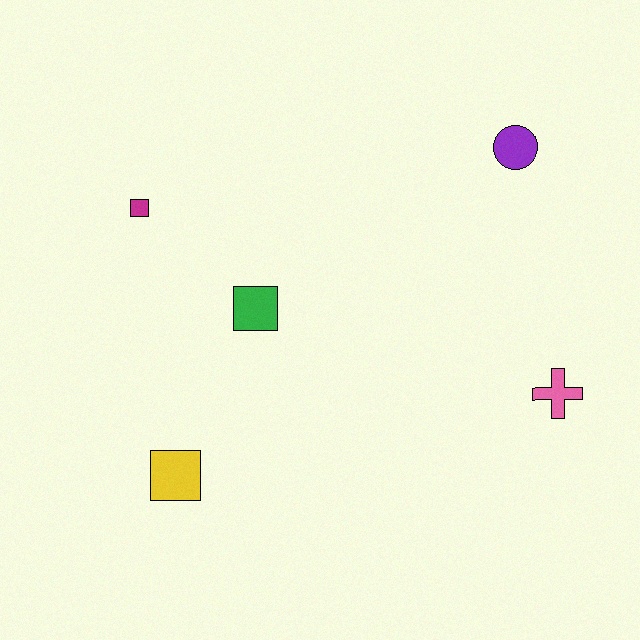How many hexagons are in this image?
There are no hexagons.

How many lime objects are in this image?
There are no lime objects.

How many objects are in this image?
There are 5 objects.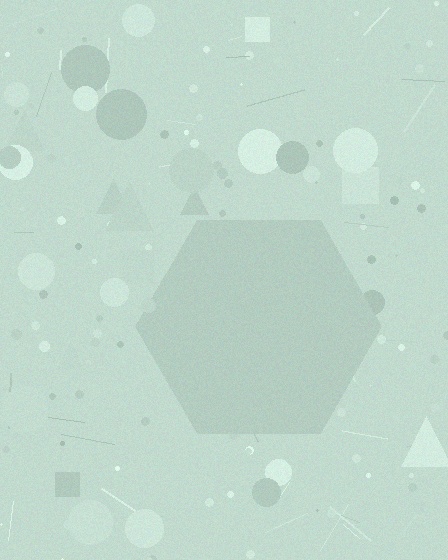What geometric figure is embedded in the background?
A hexagon is embedded in the background.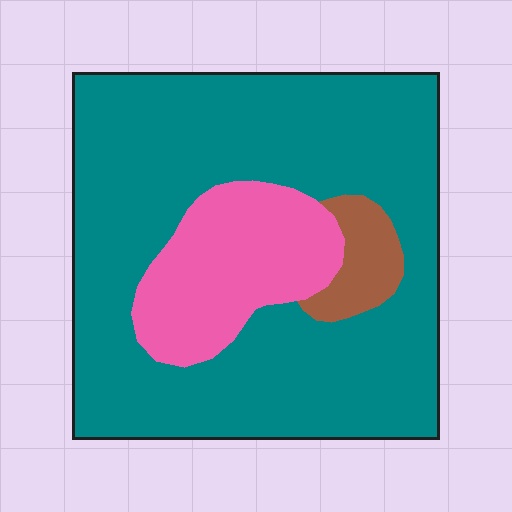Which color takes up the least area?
Brown, at roughly 5%.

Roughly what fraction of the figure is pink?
Pink covers roughly 20% of the figure.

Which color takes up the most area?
Teal, at roughly 75%.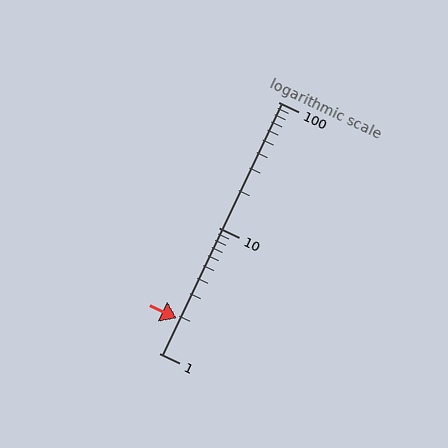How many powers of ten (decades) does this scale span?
The scale spans 2 decades, from 1 to 100.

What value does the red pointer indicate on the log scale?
The pointer indicates approximately 1.9.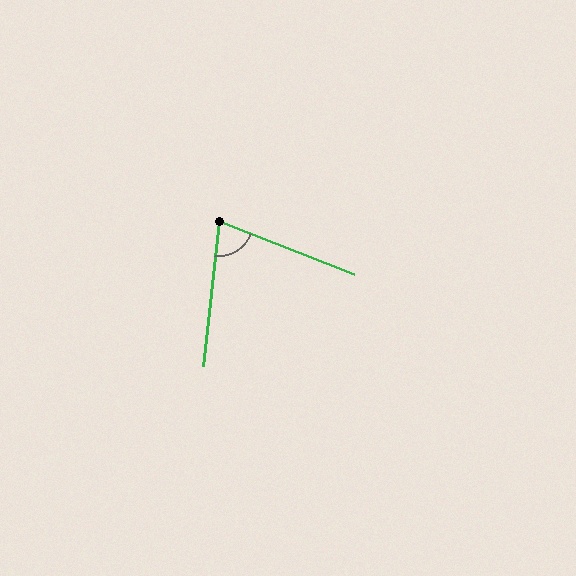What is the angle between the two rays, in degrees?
Approximately 75 degrees.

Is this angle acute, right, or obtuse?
It is acute.